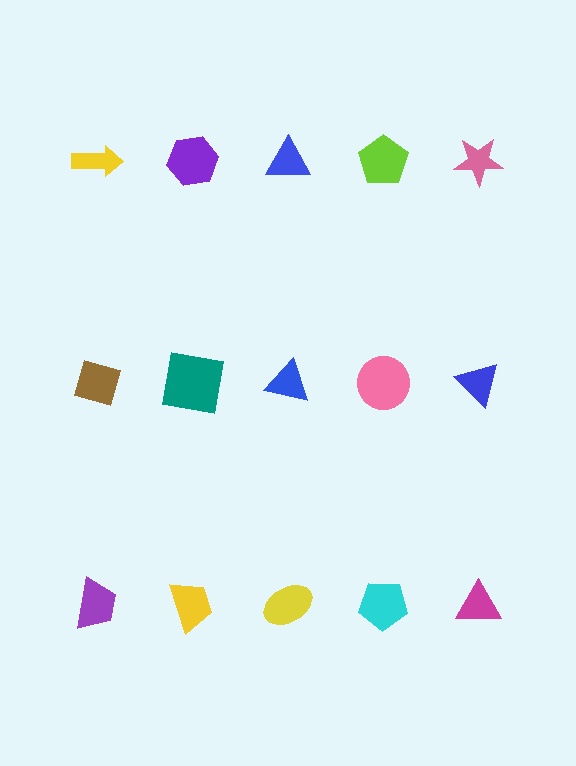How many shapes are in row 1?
5 shapes.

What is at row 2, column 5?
A blue triangle.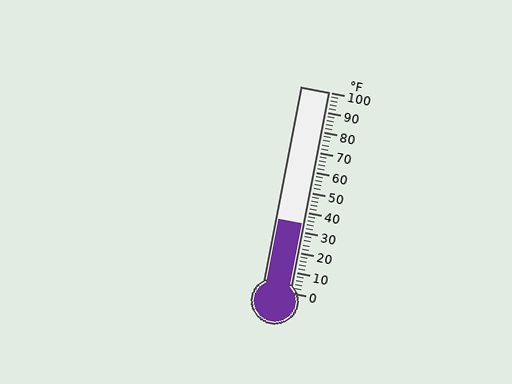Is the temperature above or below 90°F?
The temperature is below 90°F.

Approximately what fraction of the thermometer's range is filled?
The thermometer is filled to approximately 35% of its range.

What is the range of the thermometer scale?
The thermometer scale ranges from 0°F to 100°F.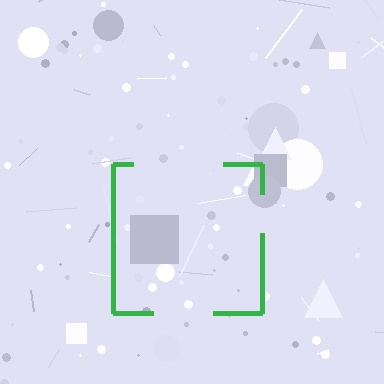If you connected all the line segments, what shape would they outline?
They would outline a square.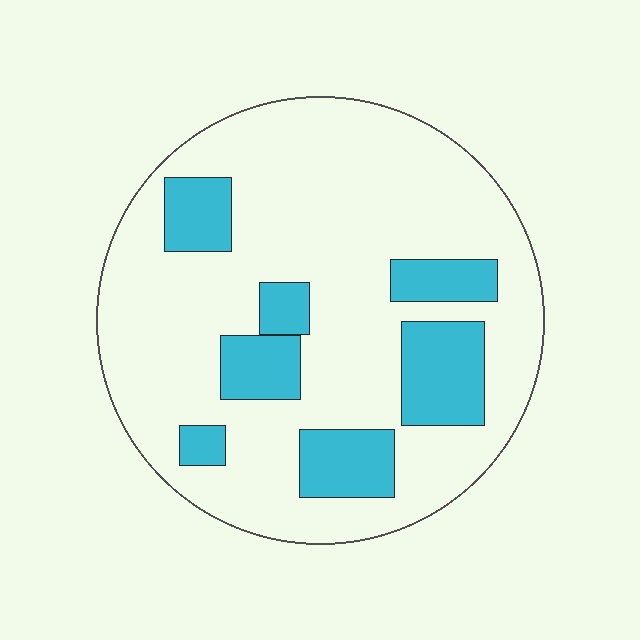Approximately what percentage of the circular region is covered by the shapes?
Approximately 20%.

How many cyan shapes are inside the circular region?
7.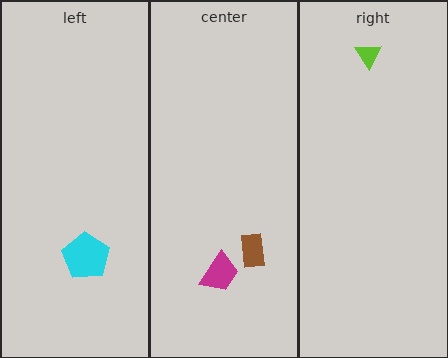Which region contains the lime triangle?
The right region.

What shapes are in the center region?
The brown rectangle, the magenta trapezoid.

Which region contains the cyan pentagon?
The left region.